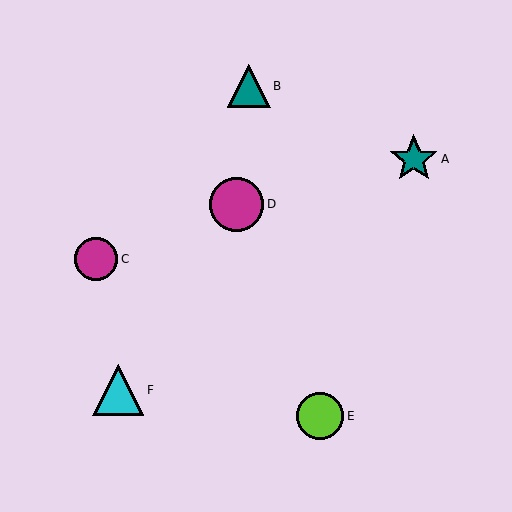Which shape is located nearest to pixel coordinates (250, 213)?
The magenta circle (labeled D) at (236, 204) is nearest to that location.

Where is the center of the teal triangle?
The center of the teal triangle is at (249, 86).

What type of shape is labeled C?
Shape C is a magenta circle.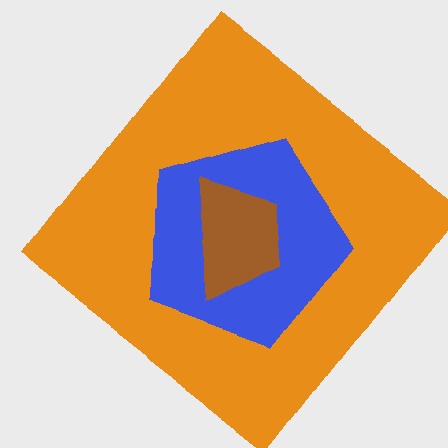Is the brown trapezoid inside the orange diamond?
Yes.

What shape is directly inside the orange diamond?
The blue pentagon.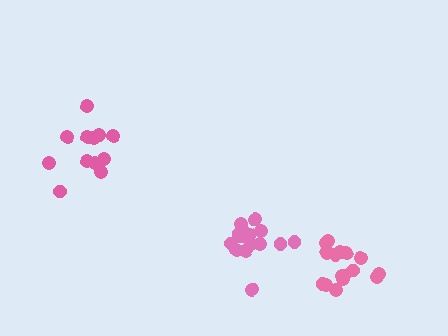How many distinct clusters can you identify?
There are 3 distinct clusters.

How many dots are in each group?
Group 1: 12 dots, Group 2: 17 dots, Group 3: 16 dots (45 total).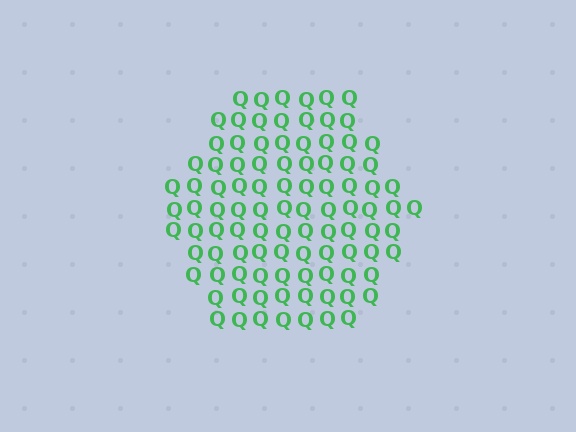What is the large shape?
The large shape is a hexagon.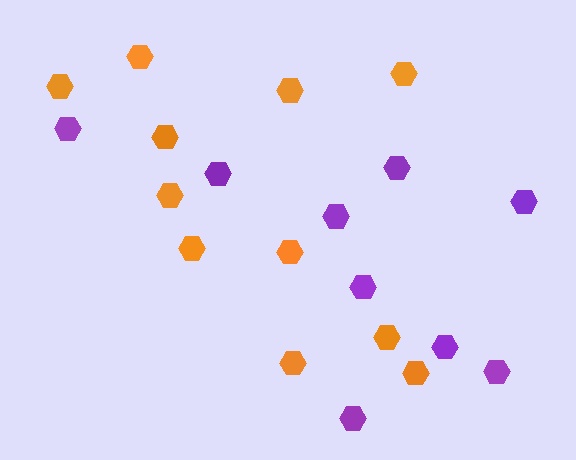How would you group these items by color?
There are 2 groups: one group of purple hexagons (9) and one group of orange hexagons (11).